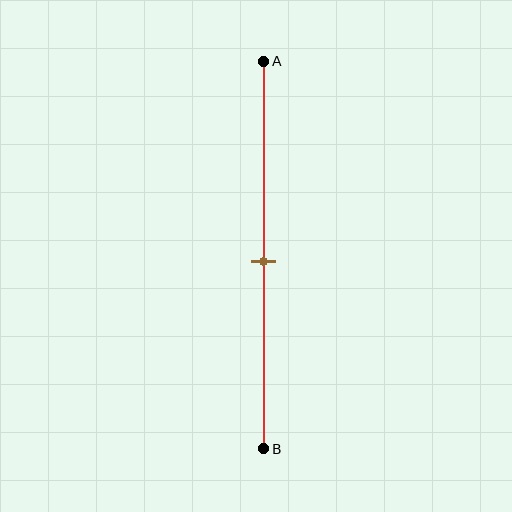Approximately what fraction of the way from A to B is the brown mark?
The brown mark is approximately 50% of the way from A to B.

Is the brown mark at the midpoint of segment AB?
Yes, the mark is approximately at the midpoint.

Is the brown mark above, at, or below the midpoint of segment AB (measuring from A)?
The brown mark is approximately at the midpoint of segment AB.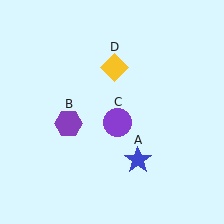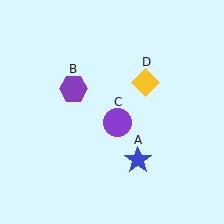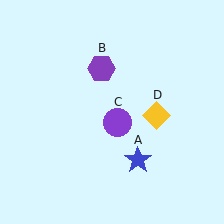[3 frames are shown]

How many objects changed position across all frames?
2 objects changed position: purple hexagon (object B), yellow diamond (object D).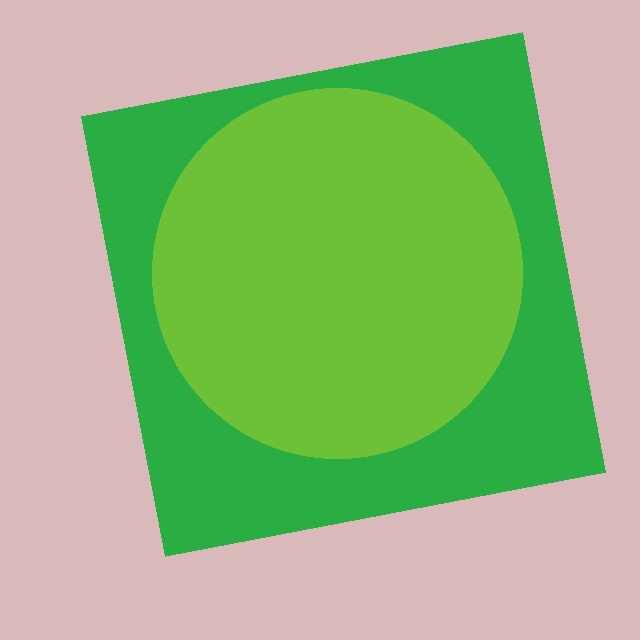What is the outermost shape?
The green square.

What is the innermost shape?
The lime circle.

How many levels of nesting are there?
2.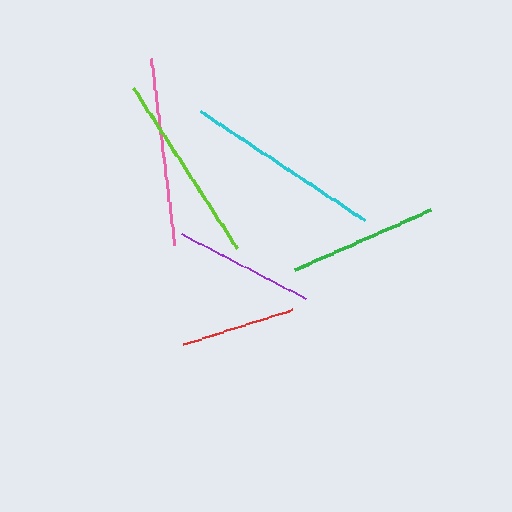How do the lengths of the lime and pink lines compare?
The lime and pink lines are approximately the same length.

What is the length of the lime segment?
The lime segment is approximately 190 pixels long.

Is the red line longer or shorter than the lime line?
The lime line is longer than the red line.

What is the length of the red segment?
The red segment is approximately 115 pixels long.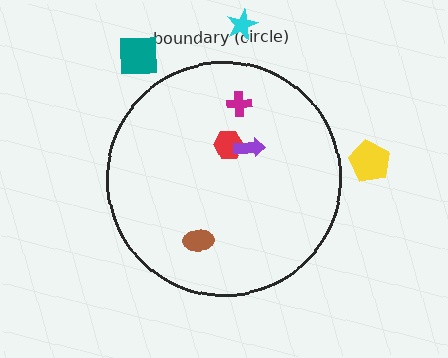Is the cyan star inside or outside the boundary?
Outside.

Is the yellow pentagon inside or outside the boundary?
Outside.